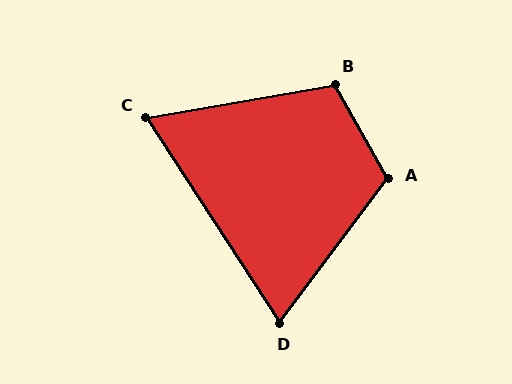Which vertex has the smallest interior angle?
C, at approximately 67 degrees.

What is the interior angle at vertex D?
Approximately 70 degrees (acute).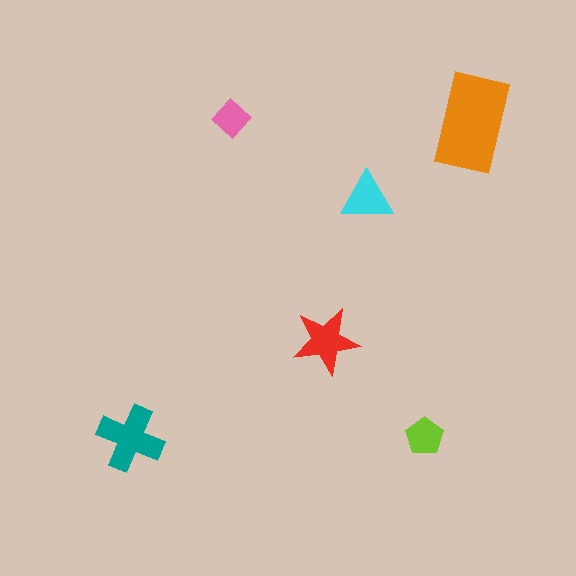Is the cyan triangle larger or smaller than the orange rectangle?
Smaller.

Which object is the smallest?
The pink diamond.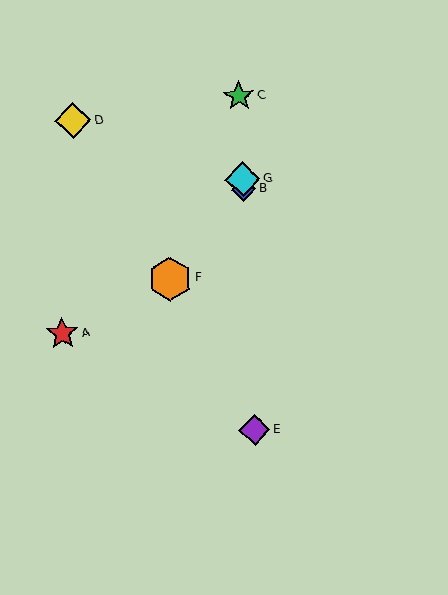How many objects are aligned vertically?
4 objects (B, C, E, G) are aligned vertically.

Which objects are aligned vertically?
Objects B, C, E, G are aligned vertically.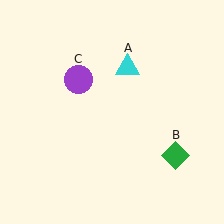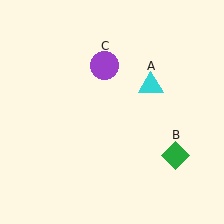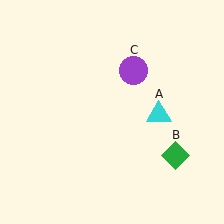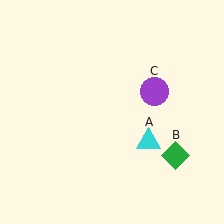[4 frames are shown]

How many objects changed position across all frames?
2 objects changed position: cyan triangle (object A), purple circle (object C).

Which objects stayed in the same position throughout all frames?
Green diamond (object B) remained stationary.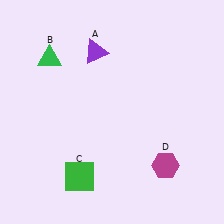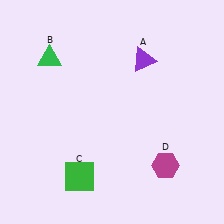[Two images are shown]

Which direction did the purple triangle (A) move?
The purple triangle (A) moved right.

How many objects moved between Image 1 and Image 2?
1 object moved between the two images.